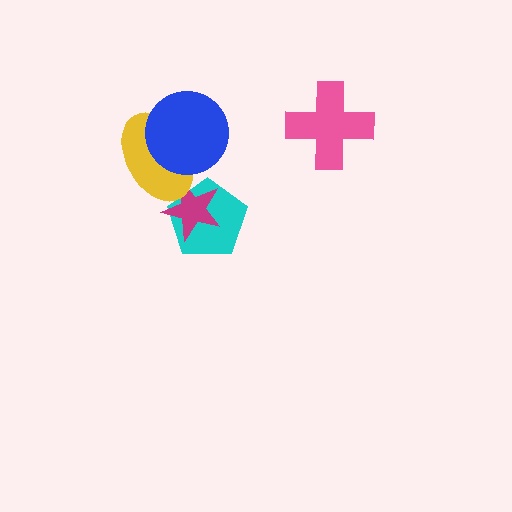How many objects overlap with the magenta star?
2 objects overlap with the magenta star.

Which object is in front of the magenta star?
The yellow ellipse is in front of the magenta star.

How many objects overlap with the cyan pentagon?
2 objects overlap with the cyan pentagon.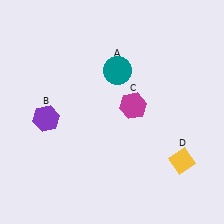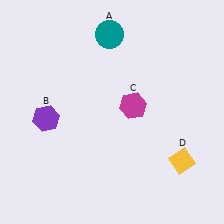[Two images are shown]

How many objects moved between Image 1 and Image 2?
1 object moved between the two images.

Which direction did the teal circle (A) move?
The teal circle (A) moved up.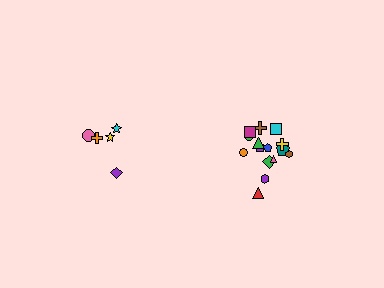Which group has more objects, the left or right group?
The right group.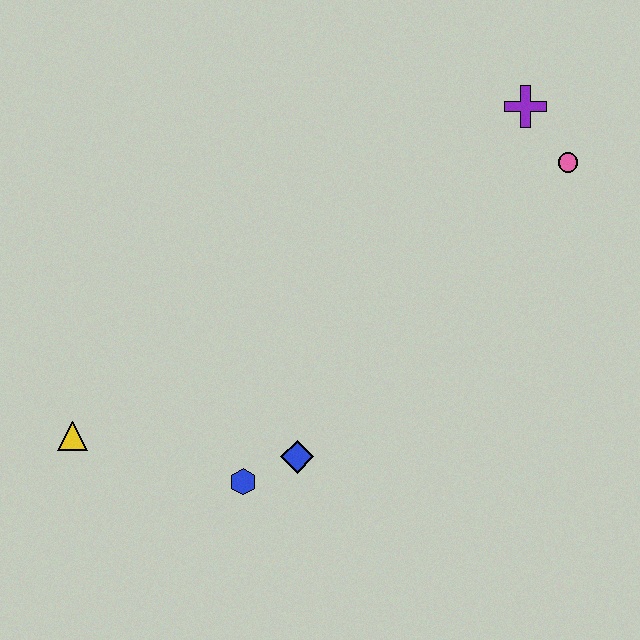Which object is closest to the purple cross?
The pink circle is closest to the purple cross.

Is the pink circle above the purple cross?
No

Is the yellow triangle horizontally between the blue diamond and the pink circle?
No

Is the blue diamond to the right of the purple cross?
No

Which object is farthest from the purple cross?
The yellow triangle is farthest from the purple cross.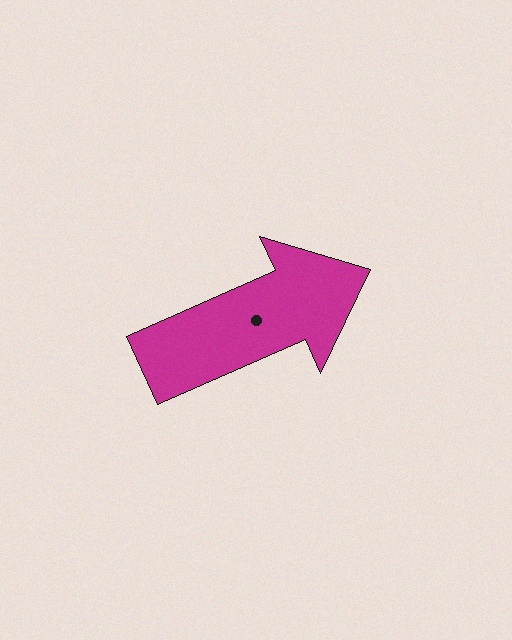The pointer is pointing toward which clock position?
Roughly 2 o'clock.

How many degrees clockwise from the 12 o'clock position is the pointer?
Approximately 66 degrees.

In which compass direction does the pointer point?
Northeast.